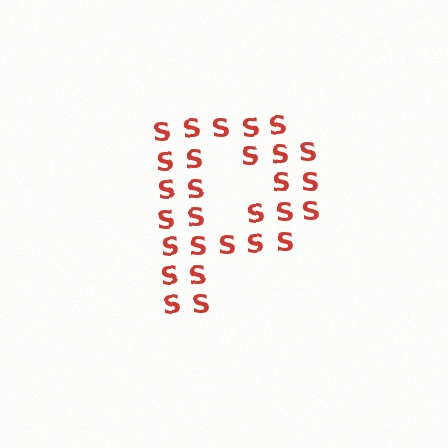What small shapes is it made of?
It is made of small letter S's.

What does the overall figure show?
The overall figure shows the letter P.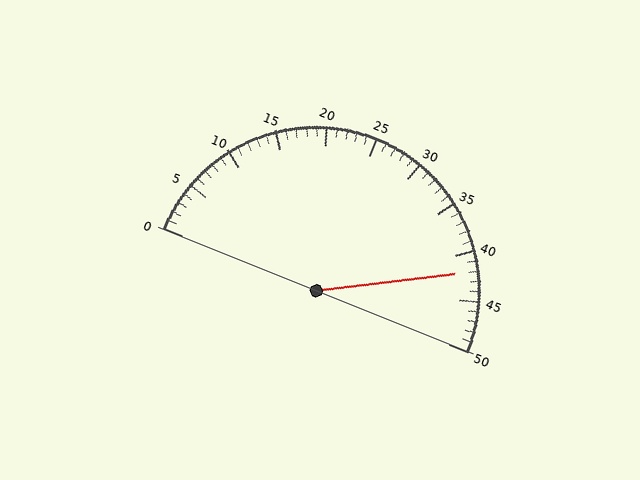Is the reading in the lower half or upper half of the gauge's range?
The reading is in the upper half of the range (0 to 50).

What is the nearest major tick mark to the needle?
The nearest major tick mark is 40.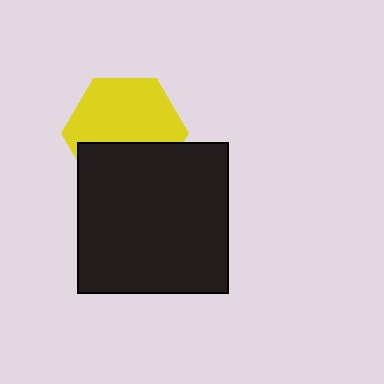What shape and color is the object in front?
The object in front is a black square.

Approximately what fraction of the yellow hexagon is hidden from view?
Roughly 39% of the yellow hexagon is hidden behind the black square.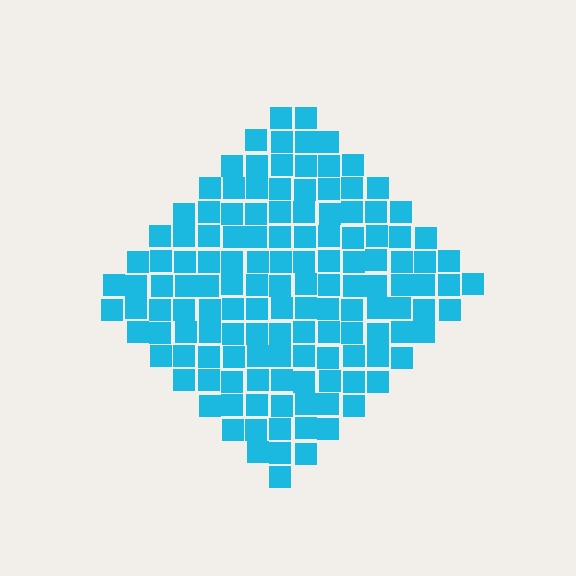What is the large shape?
The large shape is a diamond.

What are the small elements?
The small elements are squares.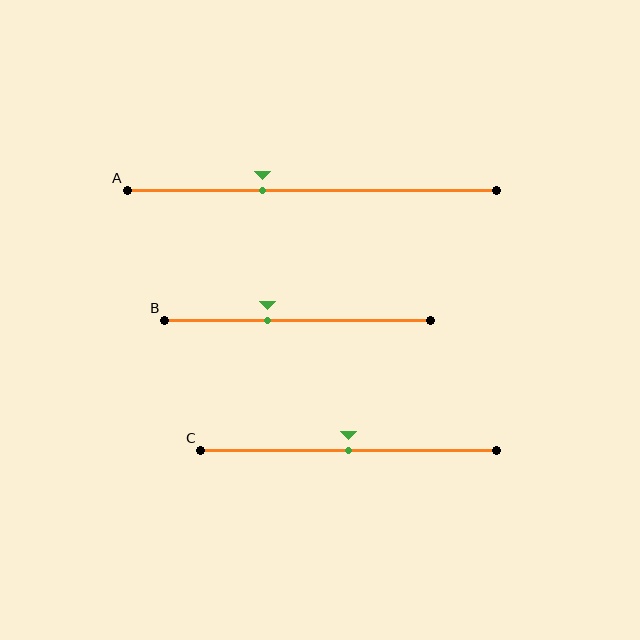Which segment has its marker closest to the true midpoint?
Segment C has its marker closest to the true midpoint.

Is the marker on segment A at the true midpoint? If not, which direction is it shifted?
No, the marker on segment A is shifted to the left by about 13% of the segment length.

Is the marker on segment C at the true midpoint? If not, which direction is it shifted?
Yes, the marker on segment C is at the true midpoint.